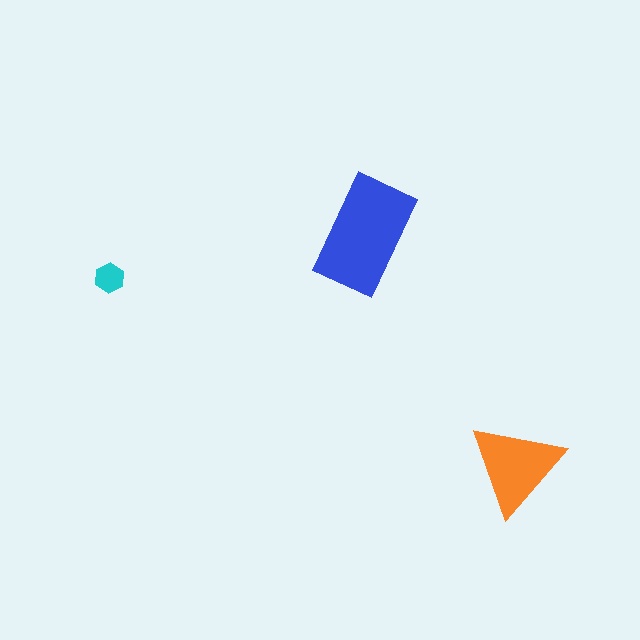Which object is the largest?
The blue rectangle.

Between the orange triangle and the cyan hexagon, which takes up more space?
The orange triangle.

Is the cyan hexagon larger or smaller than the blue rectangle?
Smaller.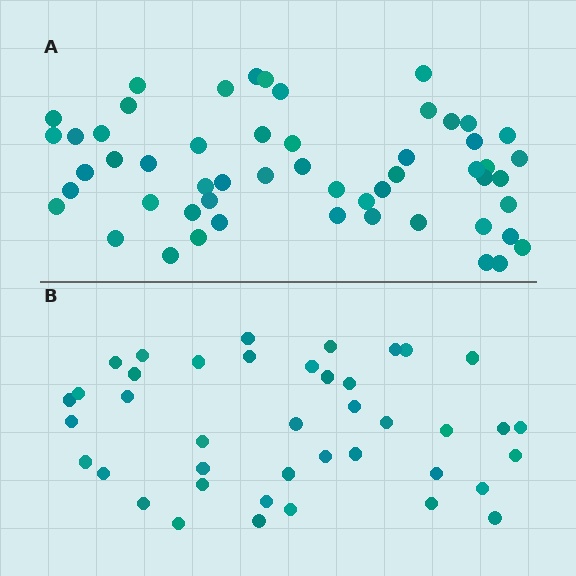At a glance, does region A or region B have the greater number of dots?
Region A (the top region) has more dots.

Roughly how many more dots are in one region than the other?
Region A has approximately 15 more dots than region B.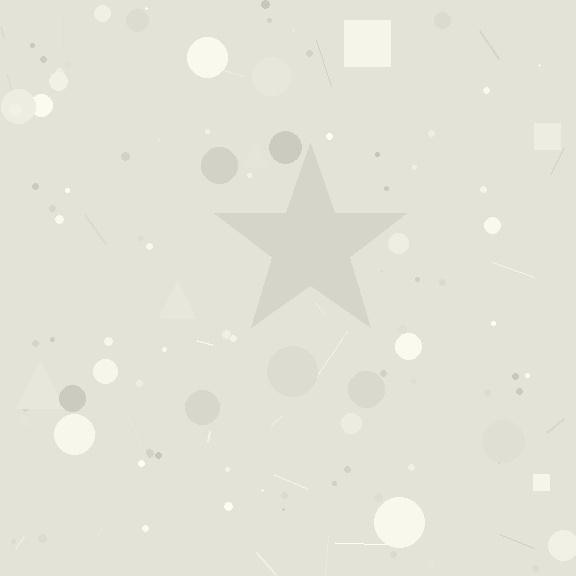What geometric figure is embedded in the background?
A star is embedded in the background.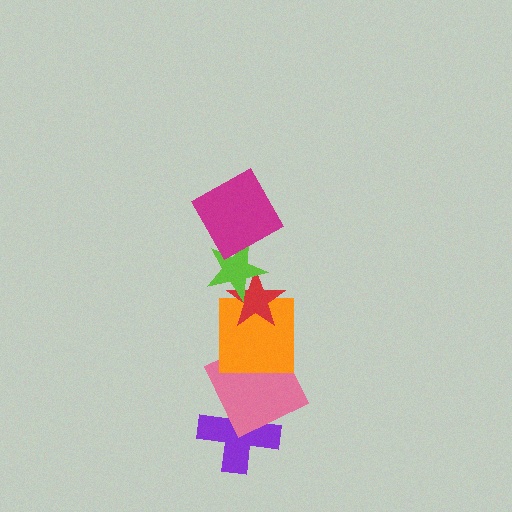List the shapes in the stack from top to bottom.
From top to bottom: the magenta square, the lime star, the red star, the orange square, the pink square, the purple cross.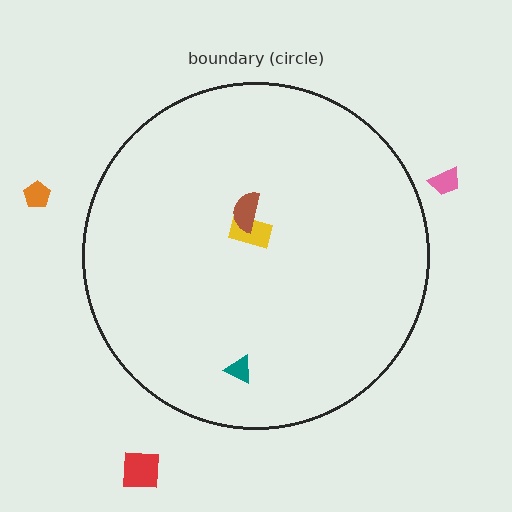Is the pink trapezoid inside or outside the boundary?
Outside.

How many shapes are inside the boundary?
3 inside, 3 outside.